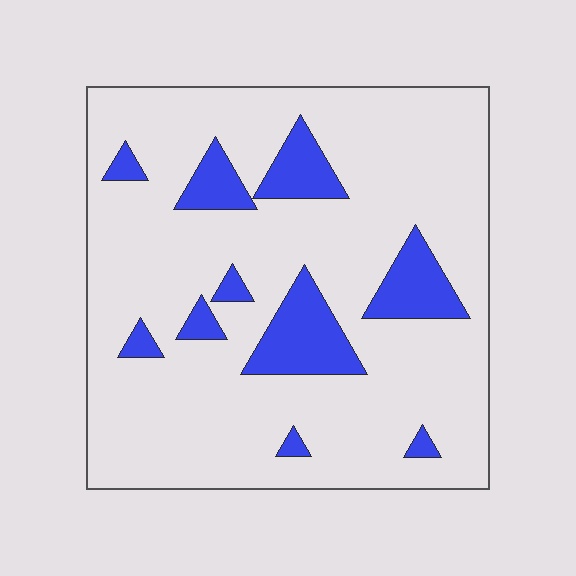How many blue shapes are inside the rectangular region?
10.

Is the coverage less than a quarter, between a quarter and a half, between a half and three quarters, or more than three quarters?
Less than a quarter.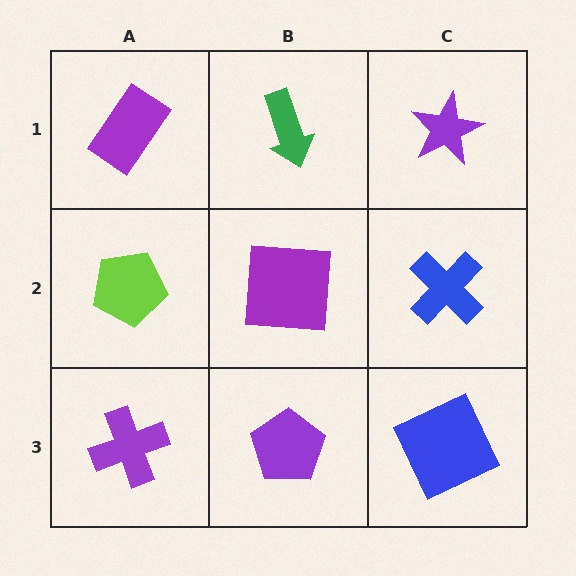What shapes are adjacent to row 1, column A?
A lime pentagon (row 2, column A), a green arrow (row 1, column B).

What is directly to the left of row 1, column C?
A green arrow.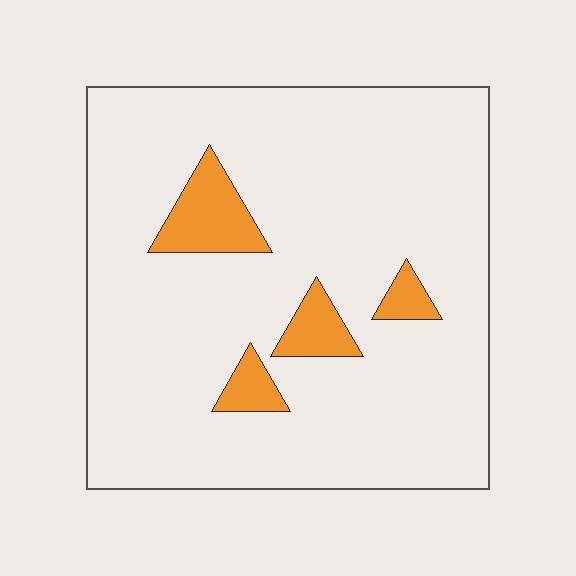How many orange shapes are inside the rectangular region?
4.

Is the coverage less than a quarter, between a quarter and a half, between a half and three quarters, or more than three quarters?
Less than a quarter.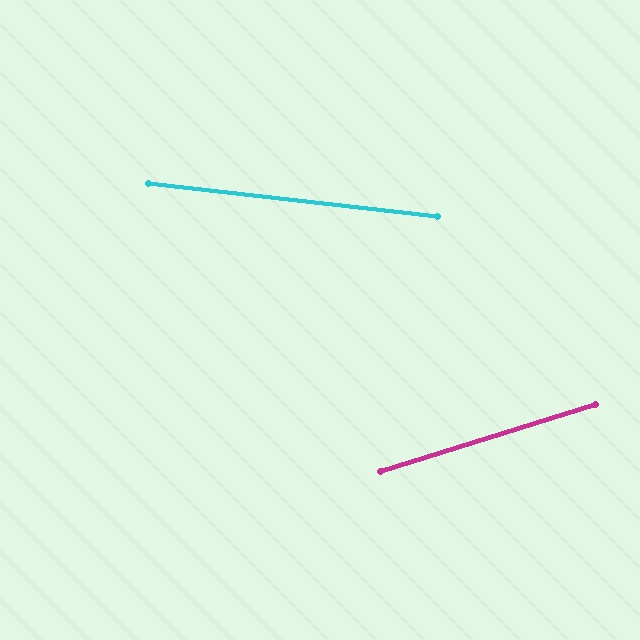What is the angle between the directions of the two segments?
Approximately 24 degrees.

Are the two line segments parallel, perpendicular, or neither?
Neither parallel nor perpendicular — they differ by about 24°.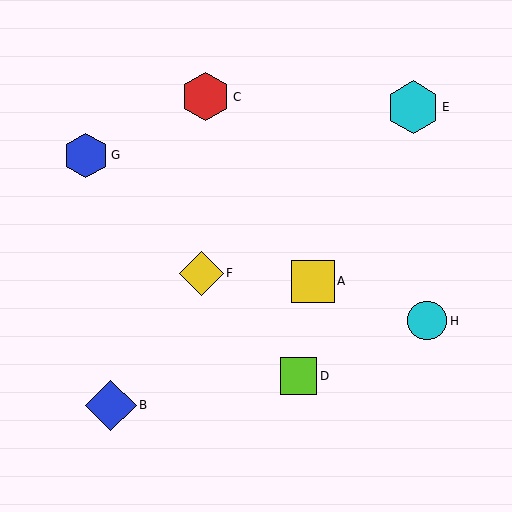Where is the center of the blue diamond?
The center of the blue diamond is at (111, 405).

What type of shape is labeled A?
Shape A is a yellow square.